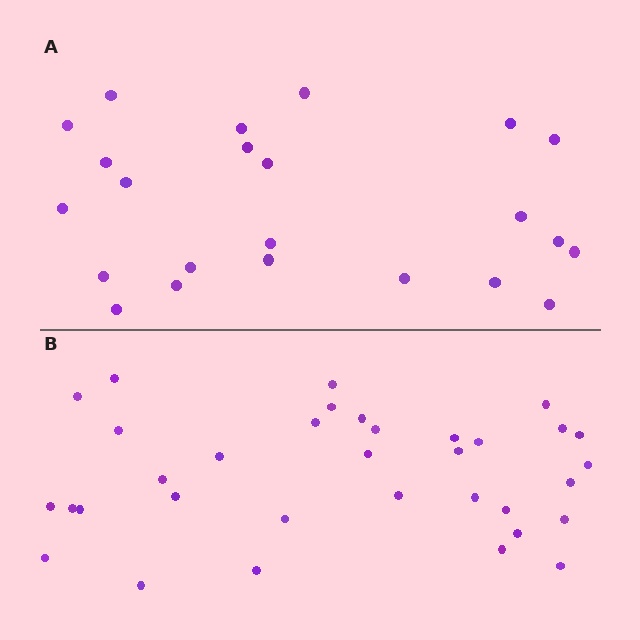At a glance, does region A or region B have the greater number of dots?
Region B (the bottom region) has more dots.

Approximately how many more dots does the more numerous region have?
Region B has roughly 12 or so more dots than region A.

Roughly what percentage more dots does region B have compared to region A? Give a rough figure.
About 50% more.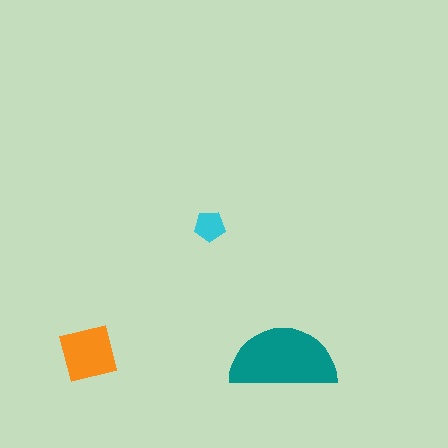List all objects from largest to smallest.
The teal semicircle, the orange square, the cyan pentagon.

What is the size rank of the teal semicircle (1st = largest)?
1st.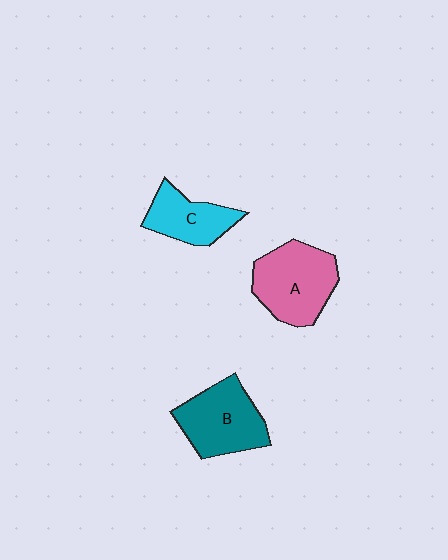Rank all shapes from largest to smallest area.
From largest to smallest: A (pink), B (teal), C (cyan).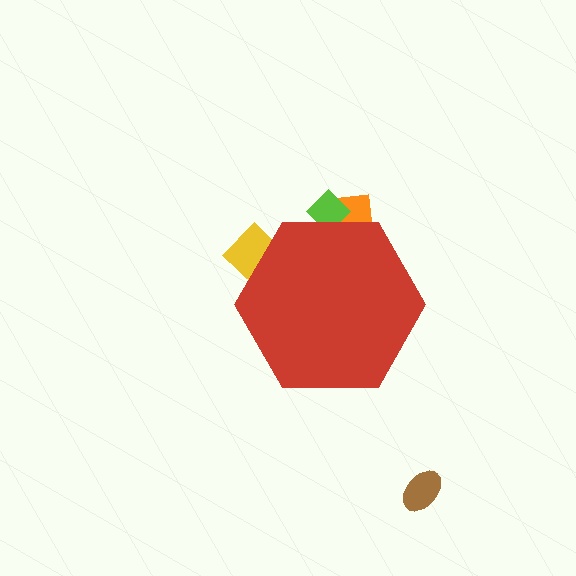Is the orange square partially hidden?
Yes, the orange square is partially hidden behind the red hexagon.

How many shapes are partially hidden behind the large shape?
3 shapes are partially hidden.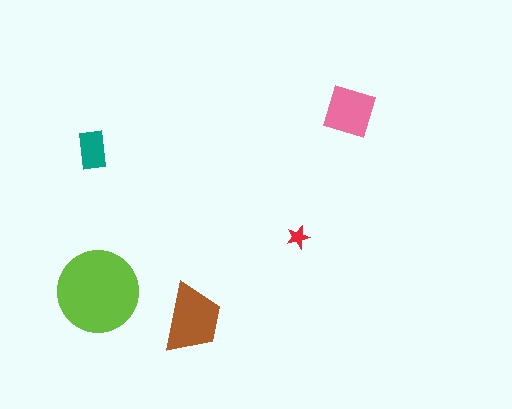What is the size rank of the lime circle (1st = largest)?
1st.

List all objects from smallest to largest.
The red star, the teal rectangle, the pink diamond, the brown trapezoid, the lime circle.